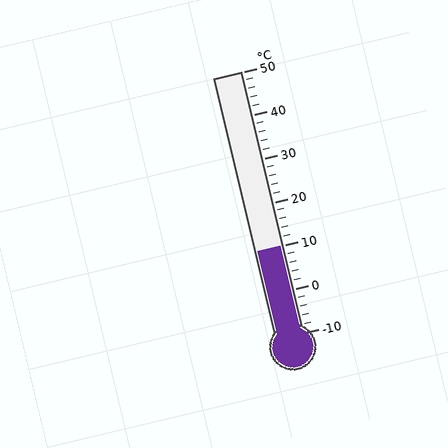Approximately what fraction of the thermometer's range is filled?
The thermometer is filled to approximately 35% of its range.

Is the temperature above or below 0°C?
The temperature is above 0°C.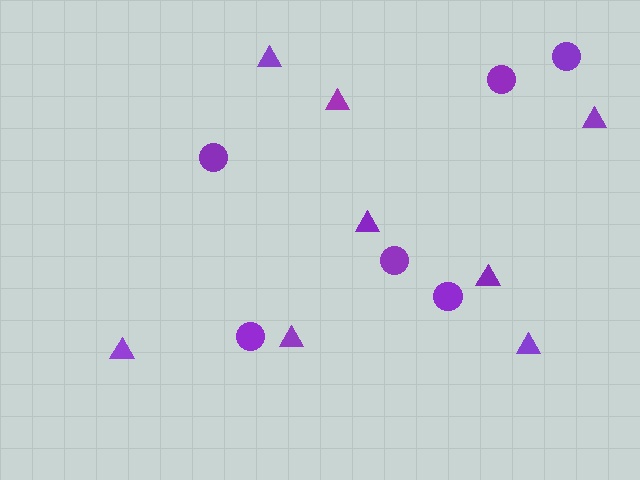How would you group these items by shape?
There are 2 groups: one group of triangles (8) and one group of circles (6).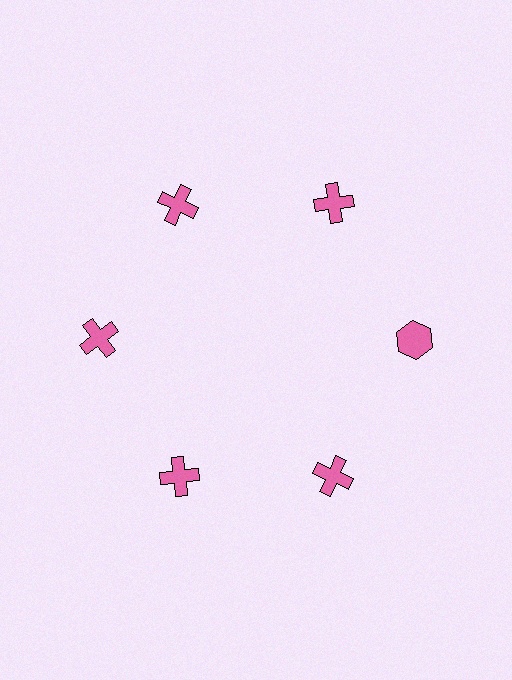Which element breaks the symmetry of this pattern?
The pink hexagon at roughly the 3 o'clock position breaks the symmetry. All other shapes are pink crosses.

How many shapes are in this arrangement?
There are 6 shapes arranged in a ring pattern.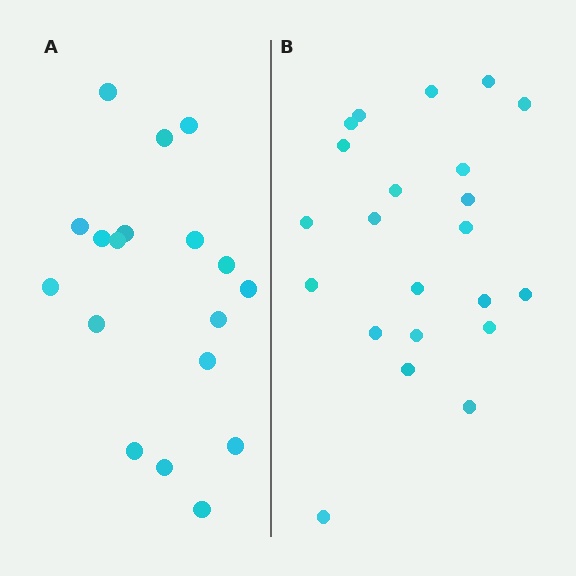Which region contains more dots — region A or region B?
Region B (the right region) has more dots.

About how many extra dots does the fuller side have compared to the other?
Region B has about 4 more dots than region A.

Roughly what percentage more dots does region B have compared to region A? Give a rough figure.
About 20% more.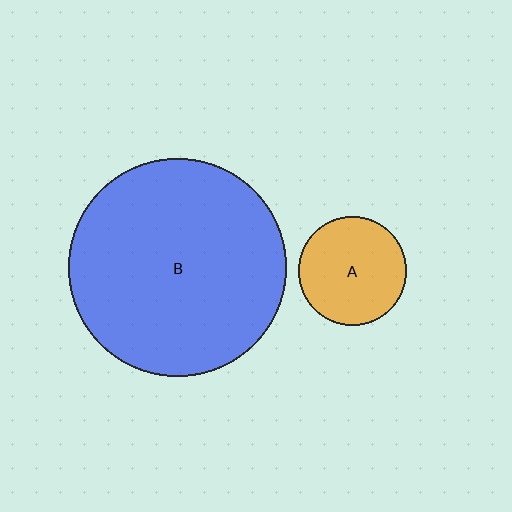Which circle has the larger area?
Circle B (blue).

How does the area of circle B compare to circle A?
Approximately 4.0 times.